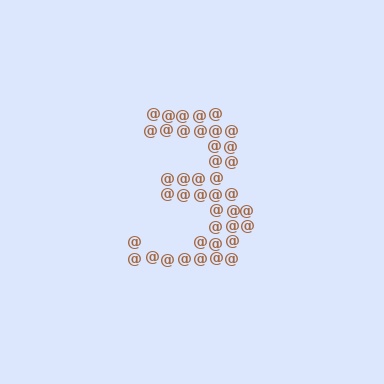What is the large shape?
The large shape is the digit 3.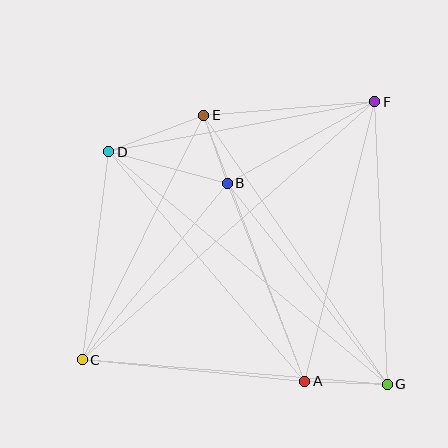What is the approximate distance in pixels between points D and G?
The distance between D and G is approximately 363 pixels.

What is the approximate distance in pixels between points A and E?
The distance between A and E is approximately 285 pixels.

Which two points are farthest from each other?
Points C and F are farthest from each other.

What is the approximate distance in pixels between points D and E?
The distance between D and E is approximately 102 pixels.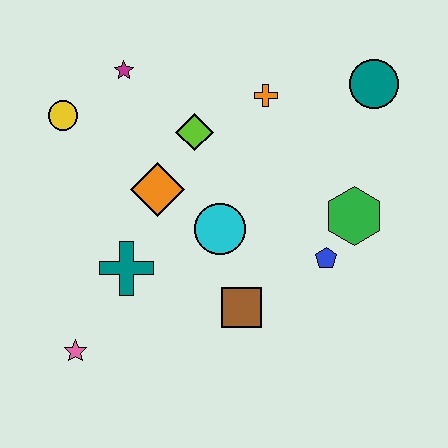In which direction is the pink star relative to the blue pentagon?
The pink star is to the left of the blue pentagon.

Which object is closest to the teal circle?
The orange cross is closest to the teal circle.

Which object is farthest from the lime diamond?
The pink star is farthest from the lime diamond.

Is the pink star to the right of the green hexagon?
No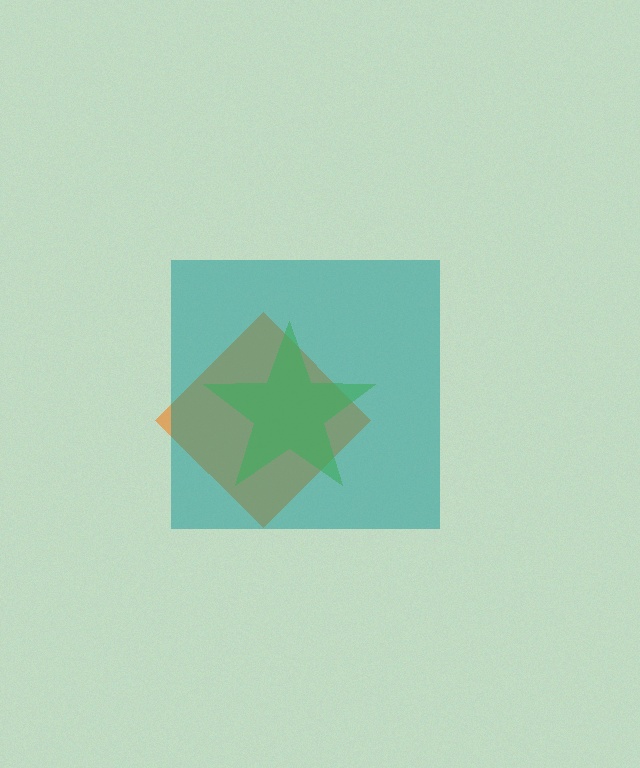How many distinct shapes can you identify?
There are 3 distinct shapes: an orange diamond, a lime star, a teal square.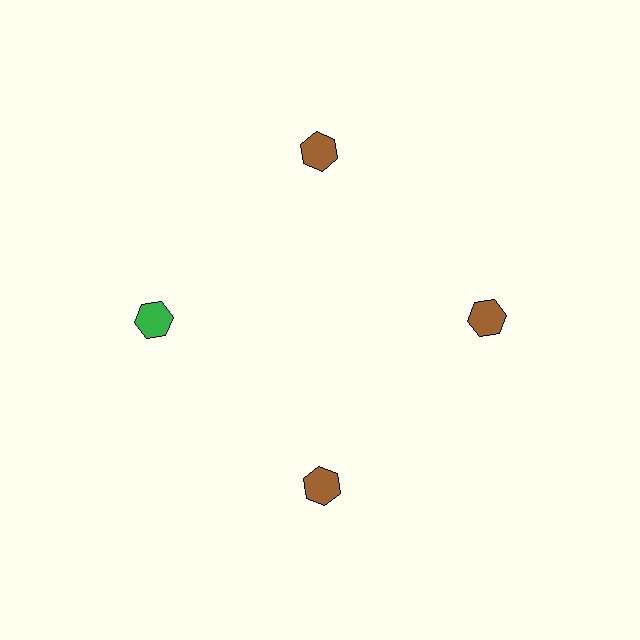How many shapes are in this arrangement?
There are 4 shapes arranged in a ring pattern.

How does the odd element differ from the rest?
It has a different color: green instead of brown.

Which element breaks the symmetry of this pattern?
The green hexagon at roughly the 9 o'clock position breaks the symmetry. All other shapes are brown hexagons.